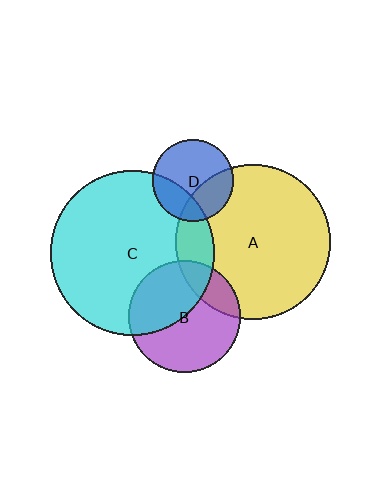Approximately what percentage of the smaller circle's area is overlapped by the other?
Approximately 25%.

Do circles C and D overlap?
Yes.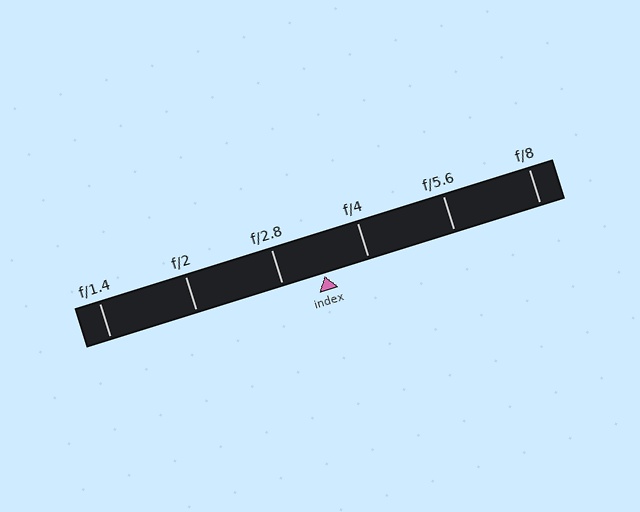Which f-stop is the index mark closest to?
The index mark is closest to f/2.8.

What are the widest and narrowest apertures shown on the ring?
The widest aperture shown is f/1.4 and the narrowest is f/8.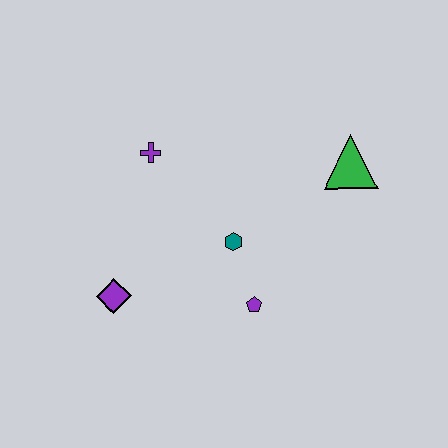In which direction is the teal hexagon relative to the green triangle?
The teal hexagon is to the left of the green triangle.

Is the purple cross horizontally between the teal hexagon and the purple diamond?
Yes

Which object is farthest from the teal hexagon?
The green triangle is farthest from the teal hexagon.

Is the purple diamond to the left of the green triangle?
Yes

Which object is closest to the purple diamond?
The teal hexagon is closest to the purple diamond.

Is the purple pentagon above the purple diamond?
No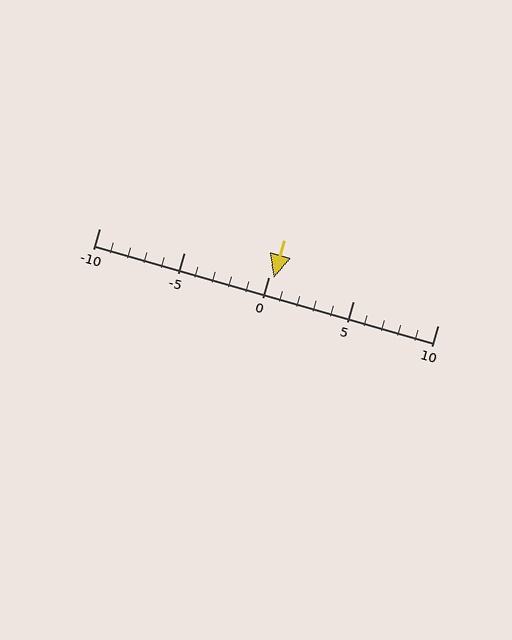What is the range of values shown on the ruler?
The ruler shows values from -10 to 10.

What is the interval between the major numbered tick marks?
The major tick marks are spaced 5 units apart.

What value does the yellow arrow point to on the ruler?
The yellow arrow points to approximately 0.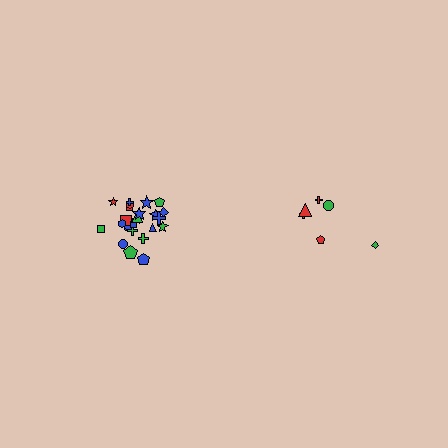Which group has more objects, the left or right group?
The left group.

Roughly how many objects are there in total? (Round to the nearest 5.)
Roughly 30 objects in total.